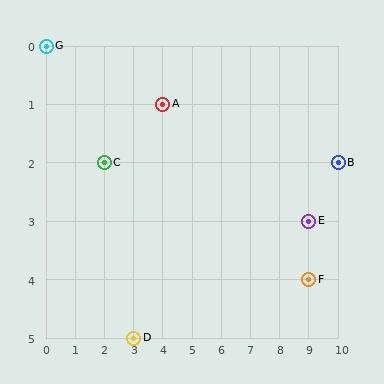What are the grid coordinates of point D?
Point D is at grid coordinates (3, 5).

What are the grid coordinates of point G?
Point G is at grid coordinates (0, 0).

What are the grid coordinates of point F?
Point F is at grid coordinates (9, 4).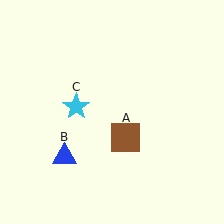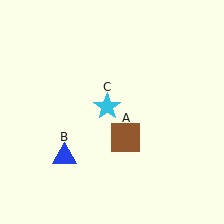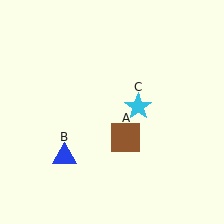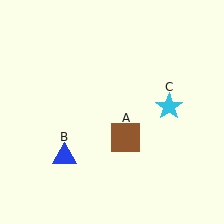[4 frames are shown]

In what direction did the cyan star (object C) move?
The cyan star (object C) moved right.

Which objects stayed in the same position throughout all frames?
Brown square (object A) and blue triangle (object B) remained stationary.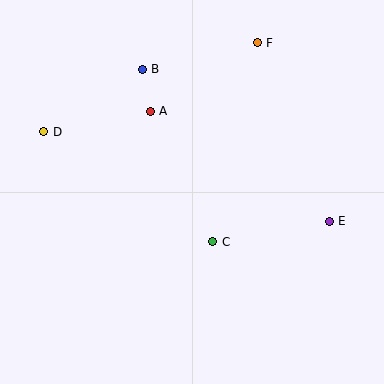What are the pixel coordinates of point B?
Point B is at (142, 69).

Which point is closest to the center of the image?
Point C at (213, 242) is closest to the center.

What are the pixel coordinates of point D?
Point D is at (44, 132).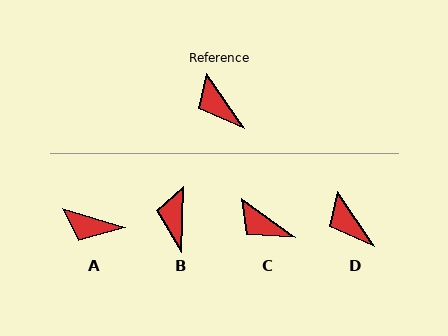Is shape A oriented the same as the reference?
No, it is off by about 39 degrees.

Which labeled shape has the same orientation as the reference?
D.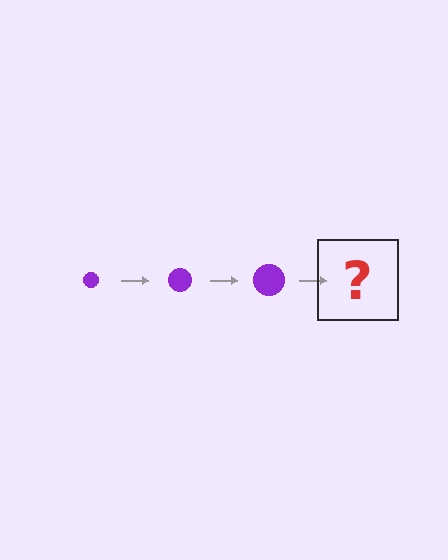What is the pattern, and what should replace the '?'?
The pattern is that the circle gets progressively larger each step. The '?' should be a purple circle, larger than the previous one.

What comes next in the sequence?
The next element should be a purple circle, larger than the previous one.